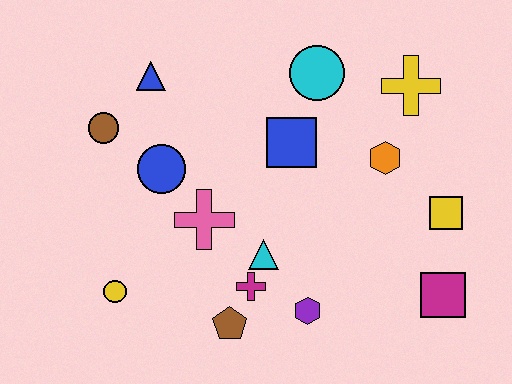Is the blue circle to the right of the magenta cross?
No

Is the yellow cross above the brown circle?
Yes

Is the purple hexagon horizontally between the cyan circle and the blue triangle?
Yes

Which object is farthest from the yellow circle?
The yellow cross is farthest from the yellow circle.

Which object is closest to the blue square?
The cyan circle is closest to the blue square.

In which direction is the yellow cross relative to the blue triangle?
The yellow cross is to the right of the blue triangle.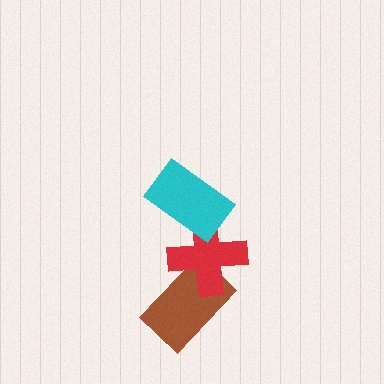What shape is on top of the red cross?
The cyan rectangle is on top of the red cross.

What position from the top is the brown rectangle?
The brown rectangle is 3rd from the top.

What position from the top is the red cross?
The red cross is 2nd from the top.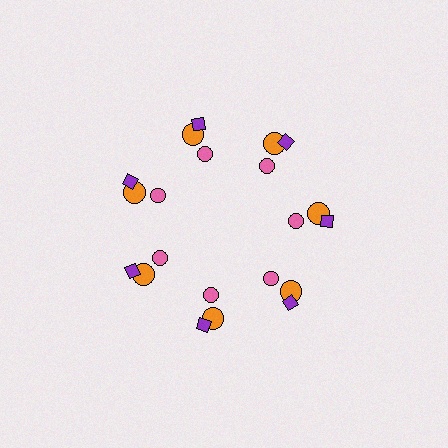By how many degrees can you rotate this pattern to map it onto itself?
The pattern maps onto itself every 51 degrees of rotation.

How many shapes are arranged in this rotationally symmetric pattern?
There are 21 shapes, arranged in 7 groups of 3.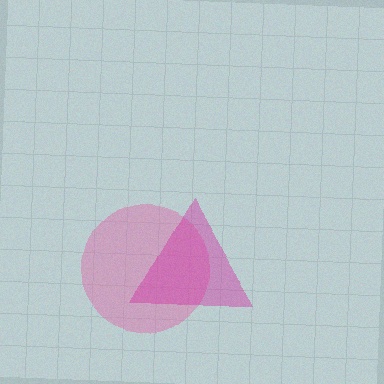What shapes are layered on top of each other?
The layered shapes are: a pink circle, a magenta triangle.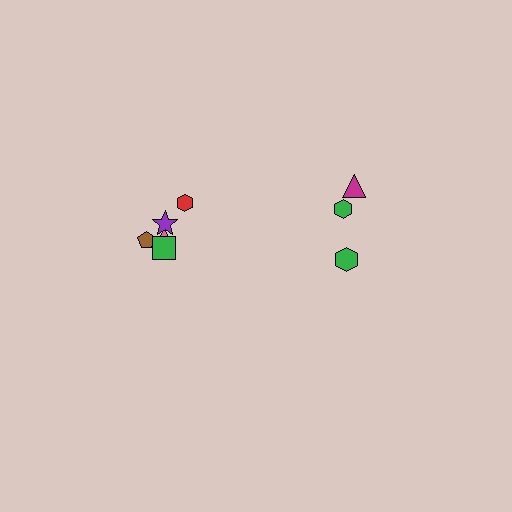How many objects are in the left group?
There are 5 objects.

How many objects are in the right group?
There are 3 objects.